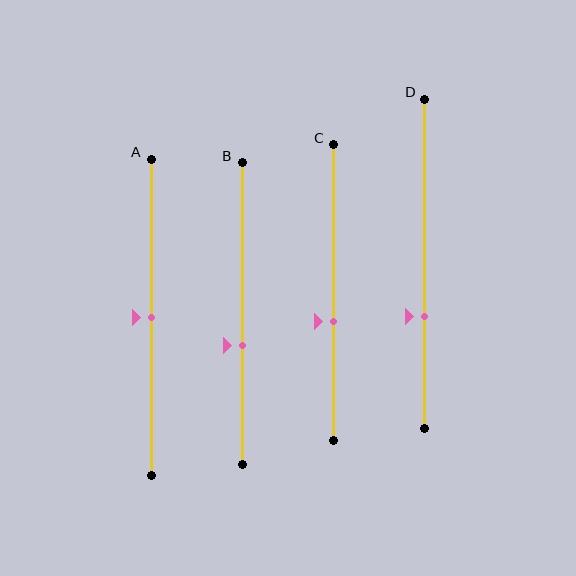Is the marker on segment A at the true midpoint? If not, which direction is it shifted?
Yes, the marker on segment A is at the true midpoint.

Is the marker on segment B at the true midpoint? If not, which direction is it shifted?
No, the marker on segment B is shifted downward by about 11% of the segment length.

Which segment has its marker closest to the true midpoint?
Segment A has its marker closest to the true midpoint.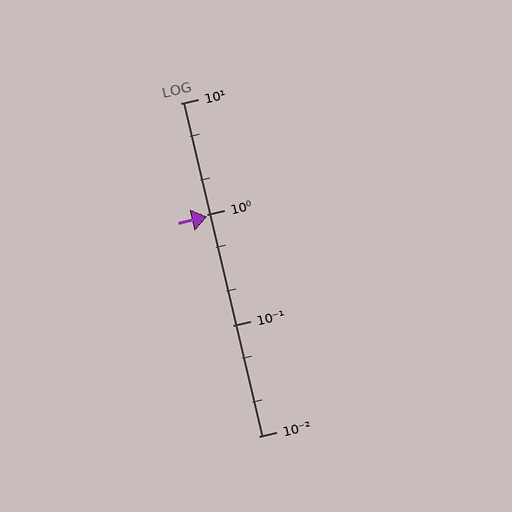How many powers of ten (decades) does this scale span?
The scale spans 3 decades, from 0.01 to 10.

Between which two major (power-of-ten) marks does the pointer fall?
The pointer is between 0.1 and 1.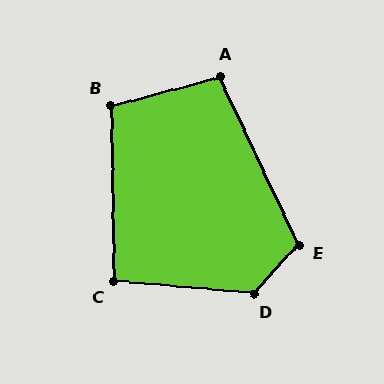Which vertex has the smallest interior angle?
C, at approximately 96 degrees.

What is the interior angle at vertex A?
Approximately 100 degrees (obtuse).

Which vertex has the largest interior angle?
D, at approximately 127 degrees.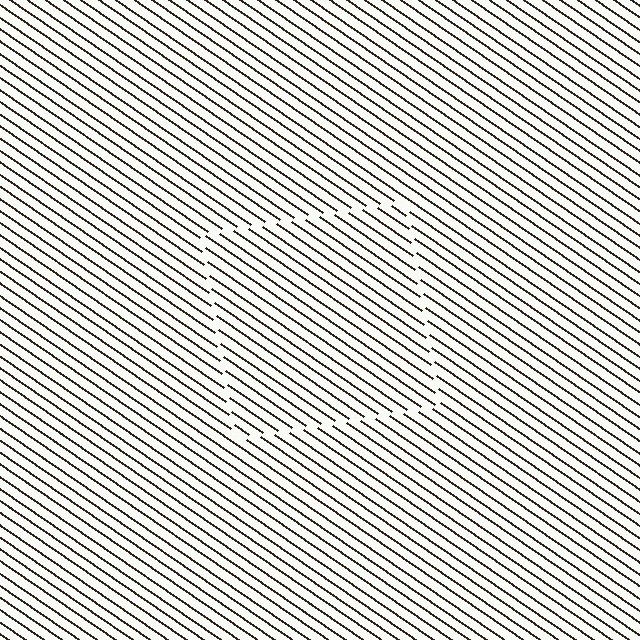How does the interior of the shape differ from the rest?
The interior of the shape contains the same grating, shifted by half a period — the contour is defined by the phase discontinuity where line-ends from the inner and outer gratings abut.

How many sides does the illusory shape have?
4 sides — the line-ends trace a square.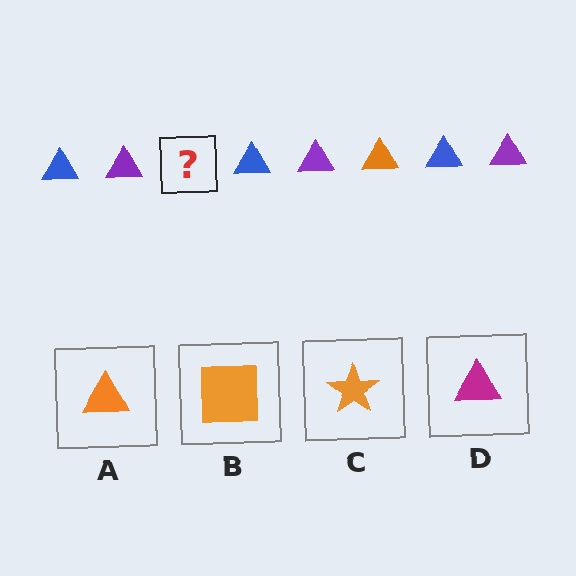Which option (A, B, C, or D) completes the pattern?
A.